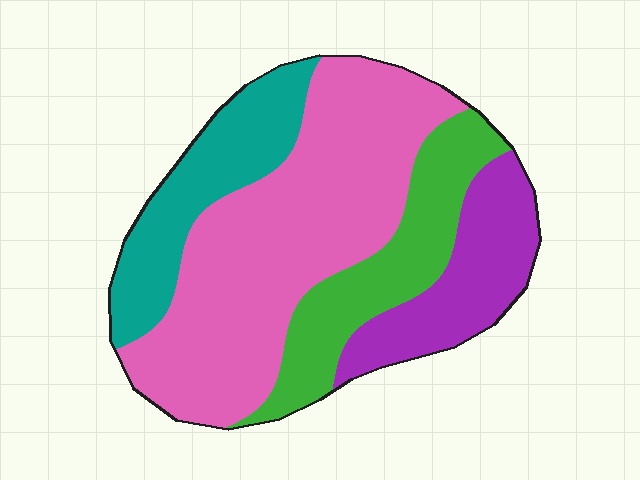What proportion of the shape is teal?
Teal takes up about one sixth (1/6) of the shape.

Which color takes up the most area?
Pink, at roughly 45%.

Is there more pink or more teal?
Pink.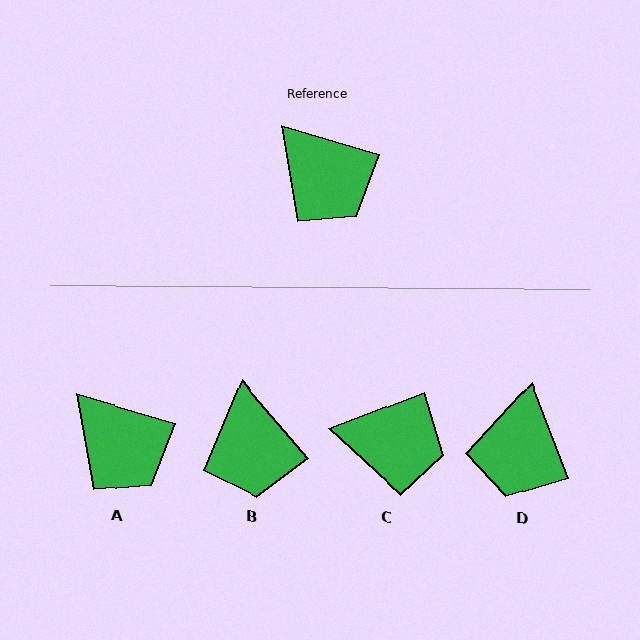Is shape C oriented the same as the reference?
No, it is off by about 37 degrees.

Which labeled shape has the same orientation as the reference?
A.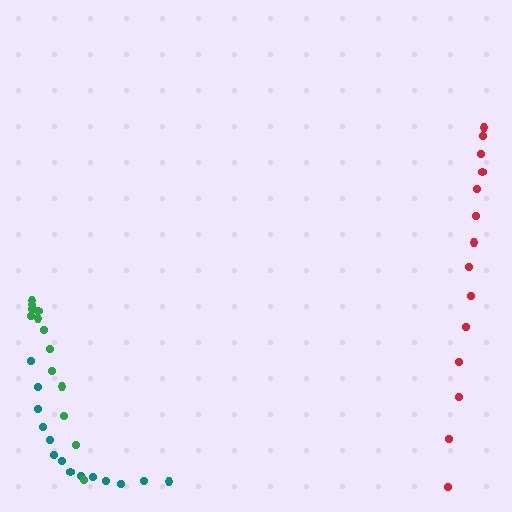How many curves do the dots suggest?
There are 3 distinct paths.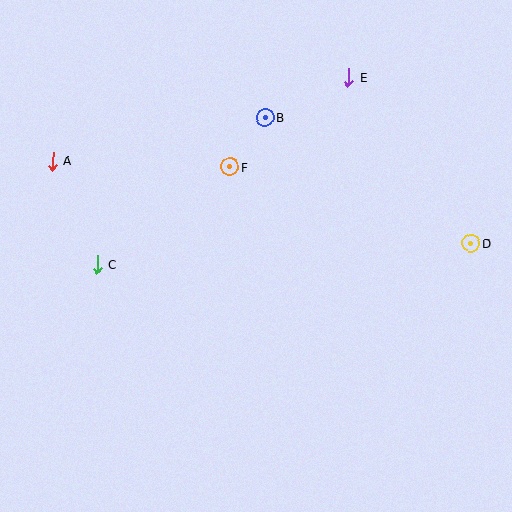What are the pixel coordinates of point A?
Point A is at (53, 161).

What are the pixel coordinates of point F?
Point F is at (230, 167).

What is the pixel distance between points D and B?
The distance between D and B is 242 pixels.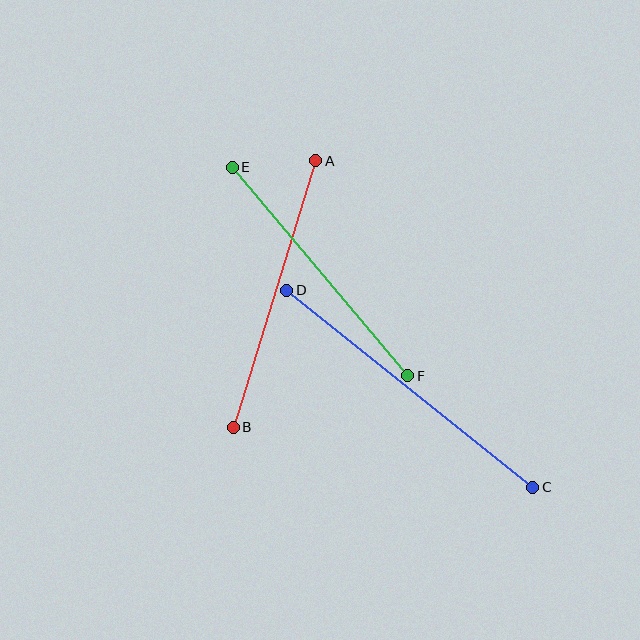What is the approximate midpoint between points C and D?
The midpoint is at approximately (410, 389) pixels.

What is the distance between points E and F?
The distance is approximately 273 pixels.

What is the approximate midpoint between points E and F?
The midpoint is at approximately (320, 271) pixels.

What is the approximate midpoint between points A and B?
The midpoint is at approximately (275, 294) pixels.